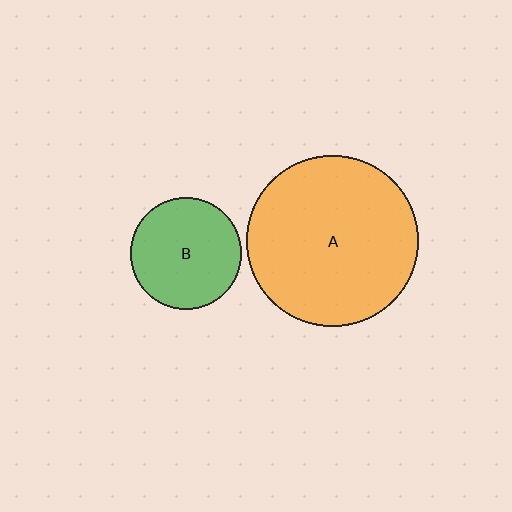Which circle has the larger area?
Circle A (orange).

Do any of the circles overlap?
No, none of the circles overlap.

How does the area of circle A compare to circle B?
Approximately 2.3 times.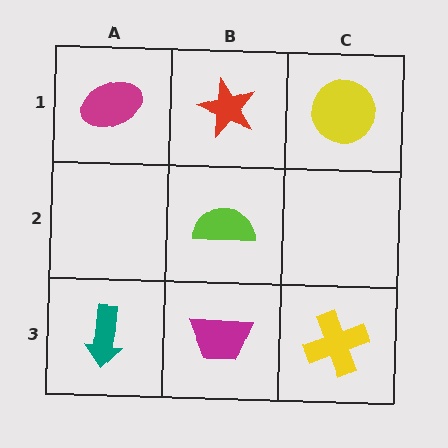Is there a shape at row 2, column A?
No, that cell is empty.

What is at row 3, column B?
A magenta trapezoid.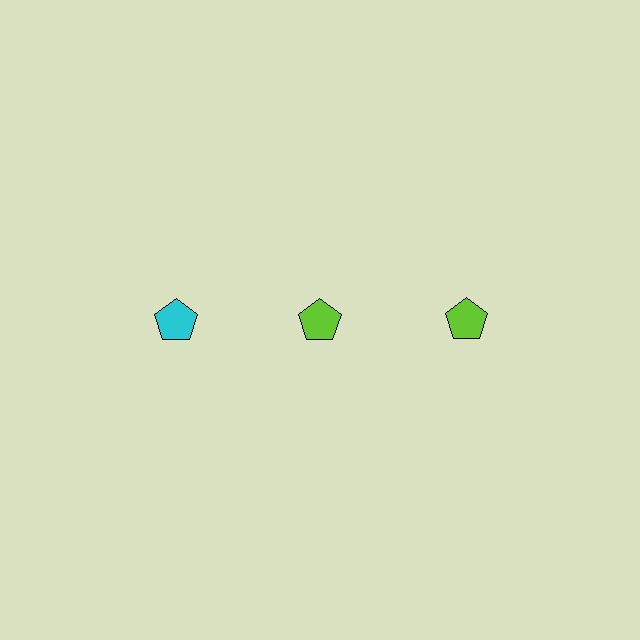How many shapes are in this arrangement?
There are 3 shapes arranged in a grid pattern.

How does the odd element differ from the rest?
It has a different color: cyan instead of lime.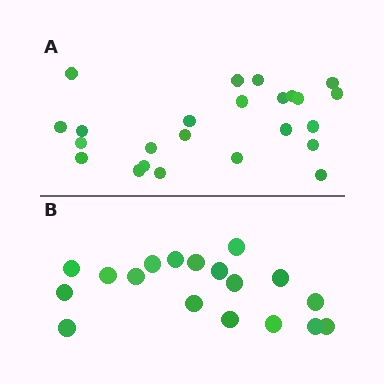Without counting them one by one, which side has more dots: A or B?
Region A (the top region) has more dots.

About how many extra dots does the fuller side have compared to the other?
Region A has about 6 more dots than region B.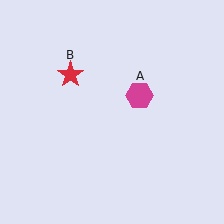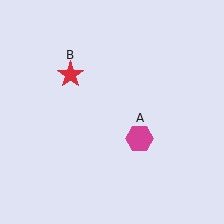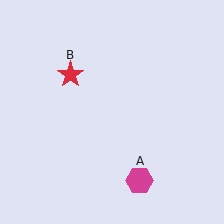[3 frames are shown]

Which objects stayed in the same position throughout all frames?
Red star (object B) remained stationary.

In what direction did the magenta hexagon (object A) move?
The magenta hexagon (object A) moved down.